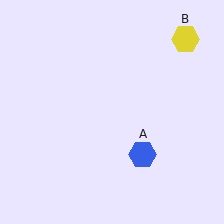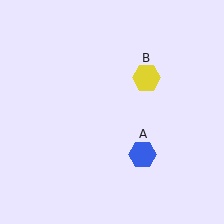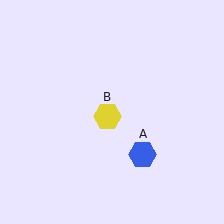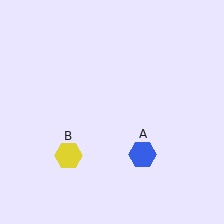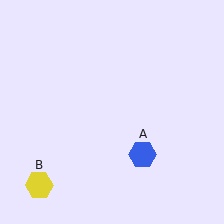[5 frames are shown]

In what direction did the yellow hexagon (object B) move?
The yellow hexagon (object B) moved down and to the left.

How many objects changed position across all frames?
1 object changed position: yellow hexagon (object B).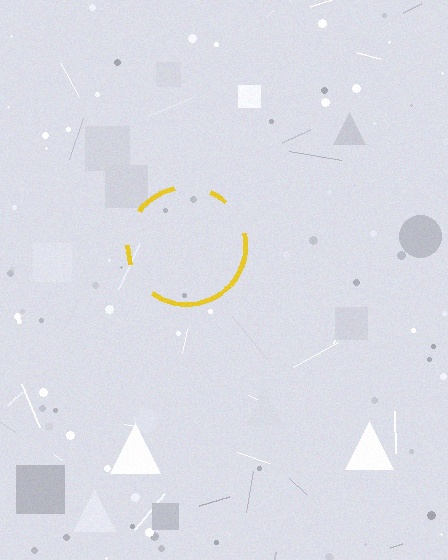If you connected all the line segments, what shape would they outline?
They would outline a circle.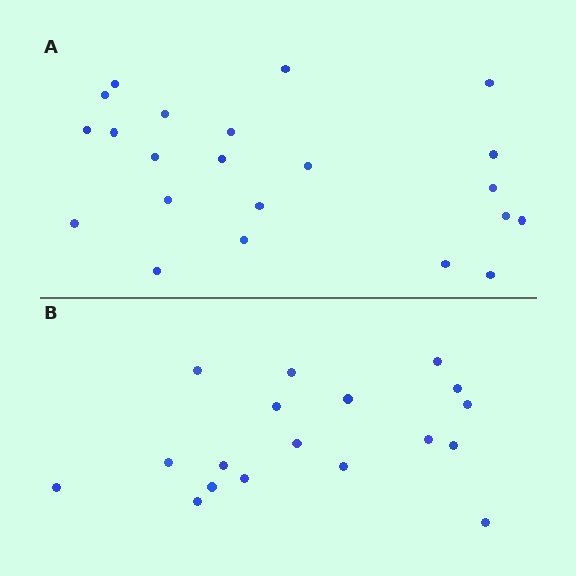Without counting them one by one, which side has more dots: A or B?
Region A (the top region) has more dots.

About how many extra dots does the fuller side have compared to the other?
Region A has about 4 more dots than region B.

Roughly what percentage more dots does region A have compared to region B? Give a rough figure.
About 20% more.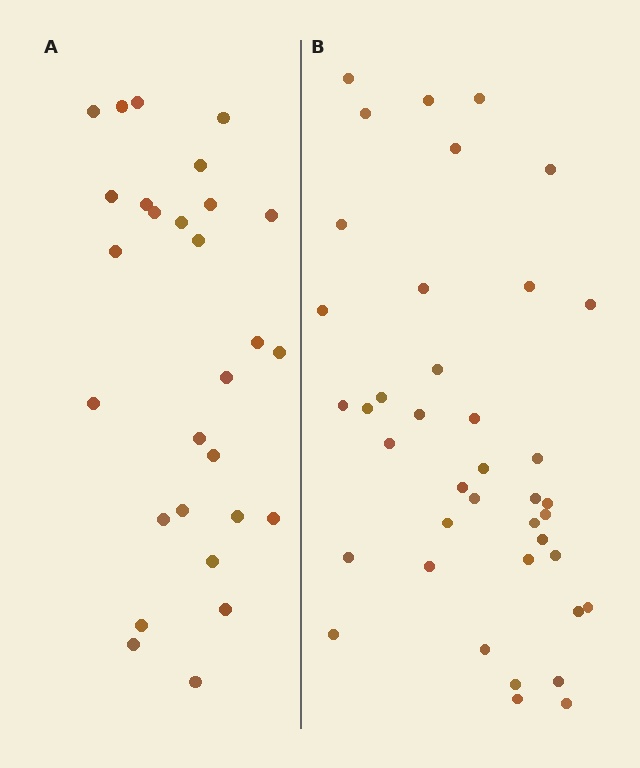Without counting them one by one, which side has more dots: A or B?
Region B (the right region) has more dots.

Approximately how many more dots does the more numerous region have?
Region B has roughly 12 or so more dots than region A.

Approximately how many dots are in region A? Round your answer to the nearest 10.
About 30 dots. (The exact count is 28, which rounds to 30.)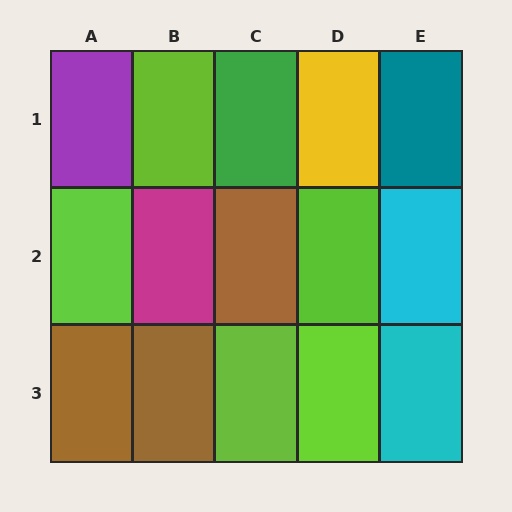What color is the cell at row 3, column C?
Lime.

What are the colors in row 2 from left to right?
Lime, magenta, brown, lime, cyan.